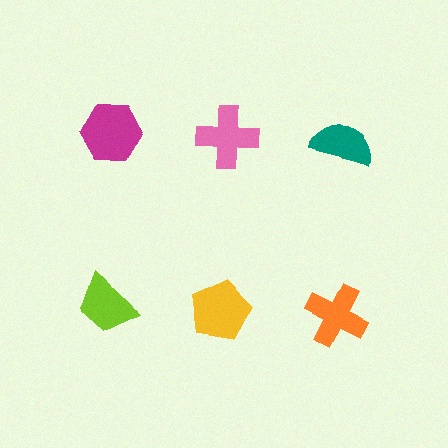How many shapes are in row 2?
3 shapes.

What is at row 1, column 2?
A pink cross.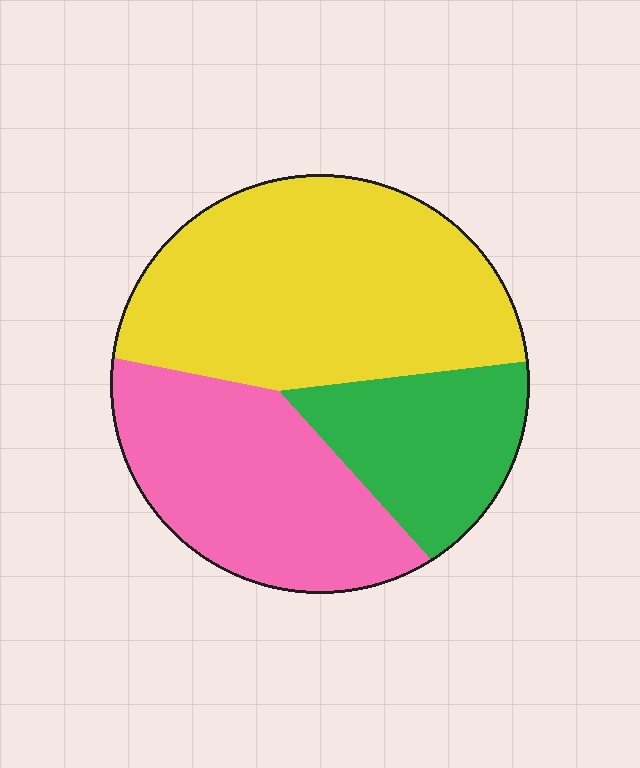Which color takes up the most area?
Yellow, at roughly 45%.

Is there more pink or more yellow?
Yellow.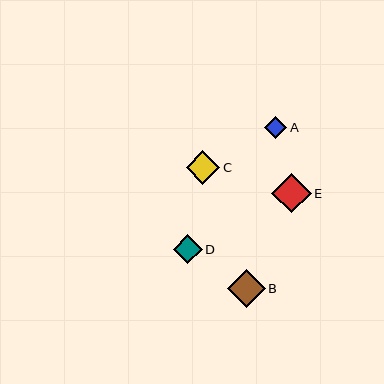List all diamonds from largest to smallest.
From largest to smallest: E, B, C, D, A.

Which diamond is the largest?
Diamond E is the largest with a size of approximately 39 pixels.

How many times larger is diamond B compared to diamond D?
Diamond B is approximately 1.3 times the size of diamond D.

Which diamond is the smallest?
Diamond A is the smallest with a size of approximately 22 pixels.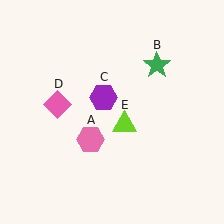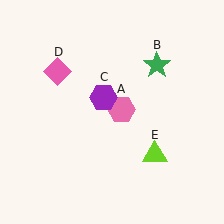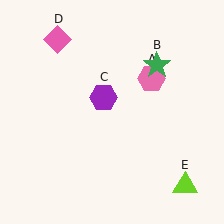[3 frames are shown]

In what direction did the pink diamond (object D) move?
The pink diamond (object D) moved up.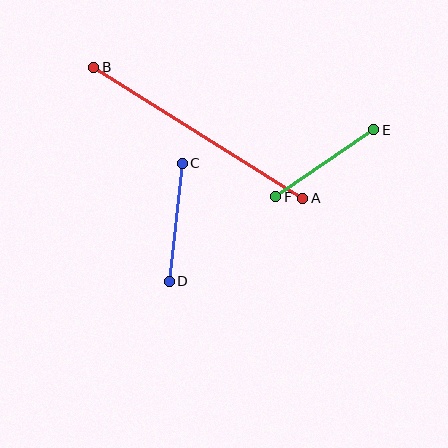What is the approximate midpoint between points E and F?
The midpoint is at approximately (325, 163) pixels.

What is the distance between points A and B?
The distance is approximately 247 pixels.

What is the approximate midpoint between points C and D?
The midpoint is at approximately (176, 222) pixels.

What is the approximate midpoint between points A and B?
The midpoint is at approximately (198, 133) pixels.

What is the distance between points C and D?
The distance is approximately 119 pixels.